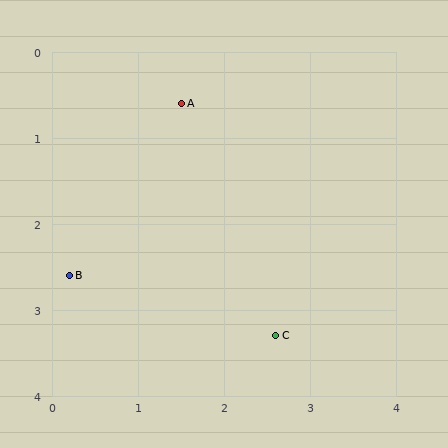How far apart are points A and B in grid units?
Points A and B are about 2.4 grid units apart.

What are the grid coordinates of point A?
Point A is at approximately (1.5, 0.6).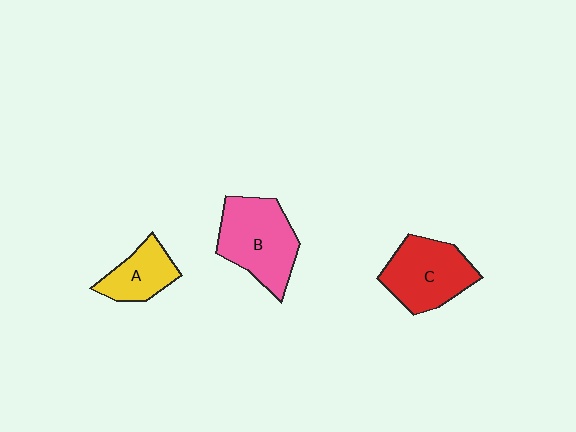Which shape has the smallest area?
Shape A (yellow).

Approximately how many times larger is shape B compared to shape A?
Approximately 1.8 times.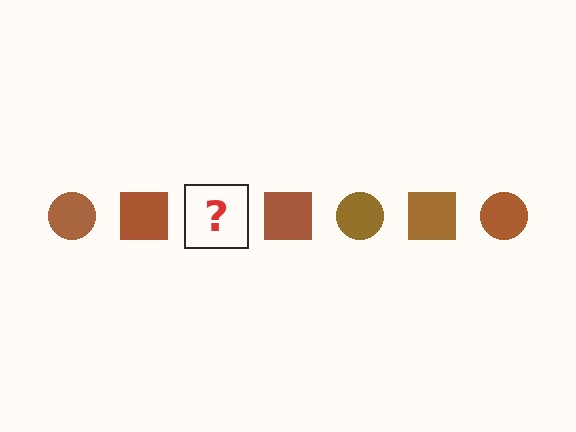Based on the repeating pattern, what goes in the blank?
The blank should be a brown circle.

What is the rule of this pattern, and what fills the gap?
The rule is that the pattern cycles through circle, square shapes in brown. The gap should be filled with a brown circle.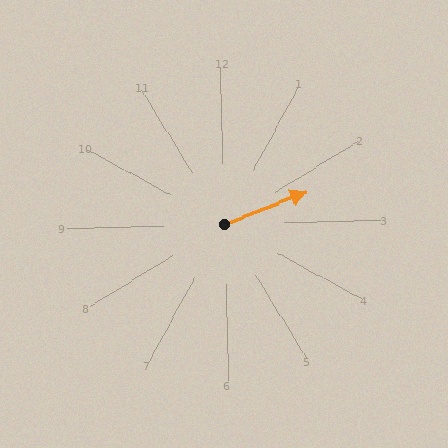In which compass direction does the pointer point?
East.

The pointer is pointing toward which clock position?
Roughly 2 o'clock.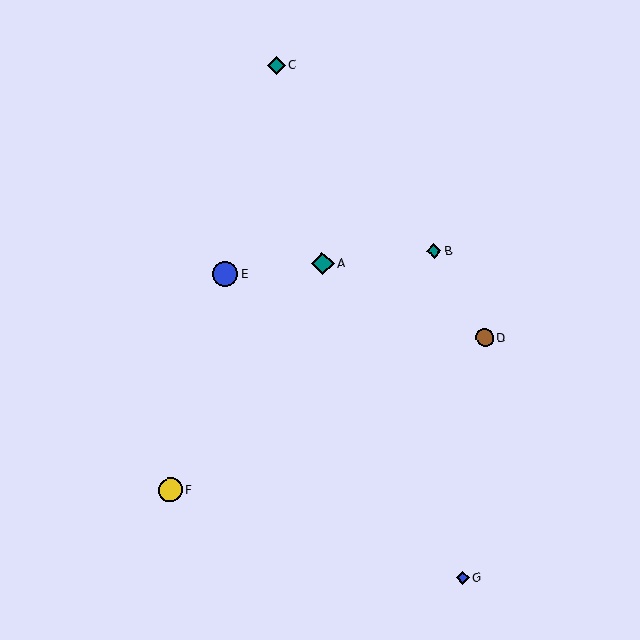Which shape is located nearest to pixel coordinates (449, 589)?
The blue diamond (labeled G) at (463, 578) is nearest to that location.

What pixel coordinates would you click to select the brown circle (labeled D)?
Click at (485, 338) to select the brown circle D.